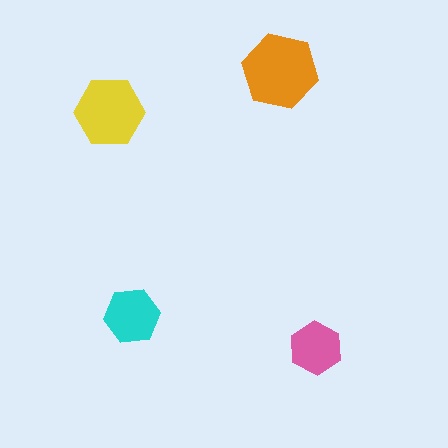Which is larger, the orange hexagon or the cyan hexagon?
The orange one.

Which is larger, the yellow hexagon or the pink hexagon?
The yellow one.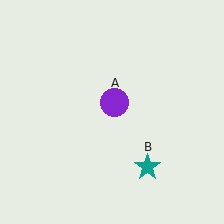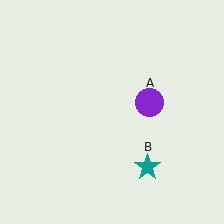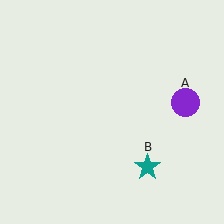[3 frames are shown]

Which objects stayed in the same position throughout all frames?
Teal star (object B) remained stationary.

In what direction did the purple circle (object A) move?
The purple circle (object A) moved right.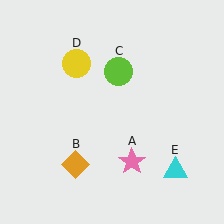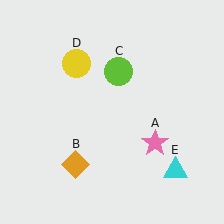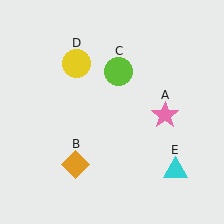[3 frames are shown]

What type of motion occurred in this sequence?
The pink star (object A) rotated counterclockwise around the center of the scene.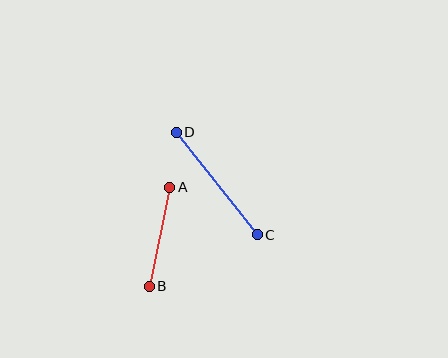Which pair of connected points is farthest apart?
Points C and D are farthest apart.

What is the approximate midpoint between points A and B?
The midpoint is at approximately (159, 237) pixels.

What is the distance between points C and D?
The distance is approximately 131 pixels.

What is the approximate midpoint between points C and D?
The midpoint is at approximately (217, 183) pixels.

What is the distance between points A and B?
The distance is approximately 101 pixels.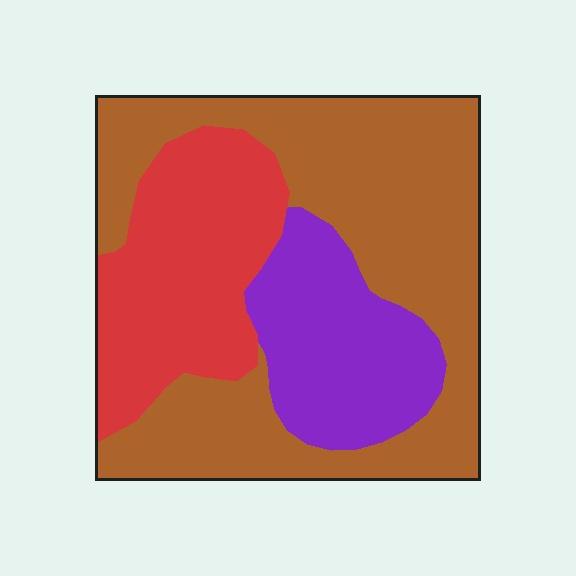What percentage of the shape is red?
Red takes up about one quarter (1/4) of the shape.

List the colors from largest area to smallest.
From largest to smallest: brown, red, purple.